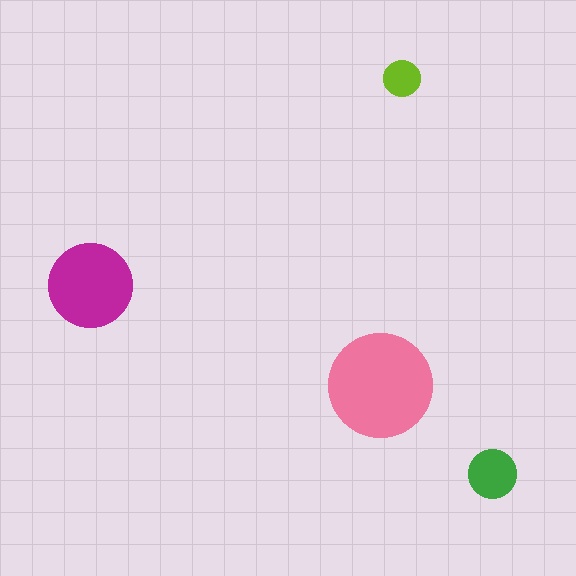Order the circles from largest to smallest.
the pink one, the magenta one, the green one, the lime one.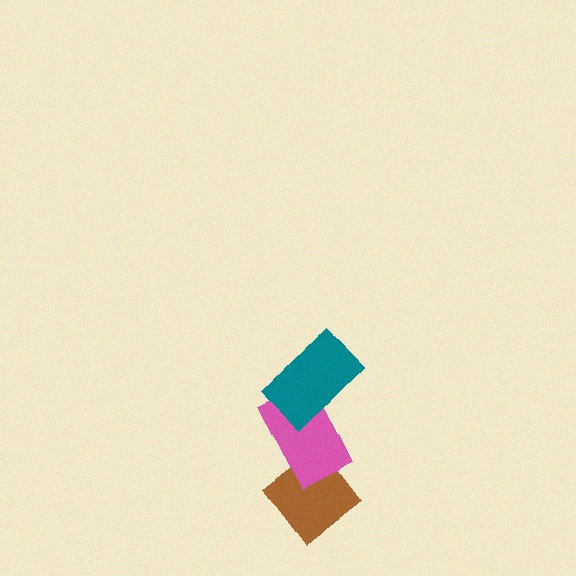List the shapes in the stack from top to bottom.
From top to bottom: the teal rectangle, the pink rectangle, the brown diamond.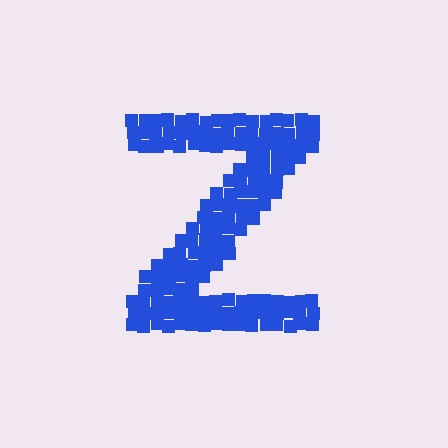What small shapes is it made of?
It is made of small squares.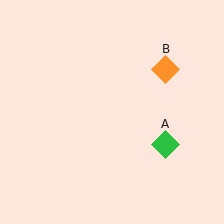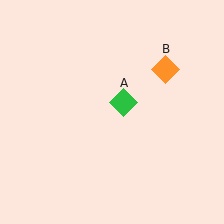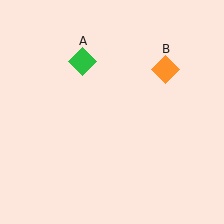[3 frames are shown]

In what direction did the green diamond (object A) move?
The green diamond (object A) moved up and to the left.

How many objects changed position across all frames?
1 object changed position: green diamond (object A).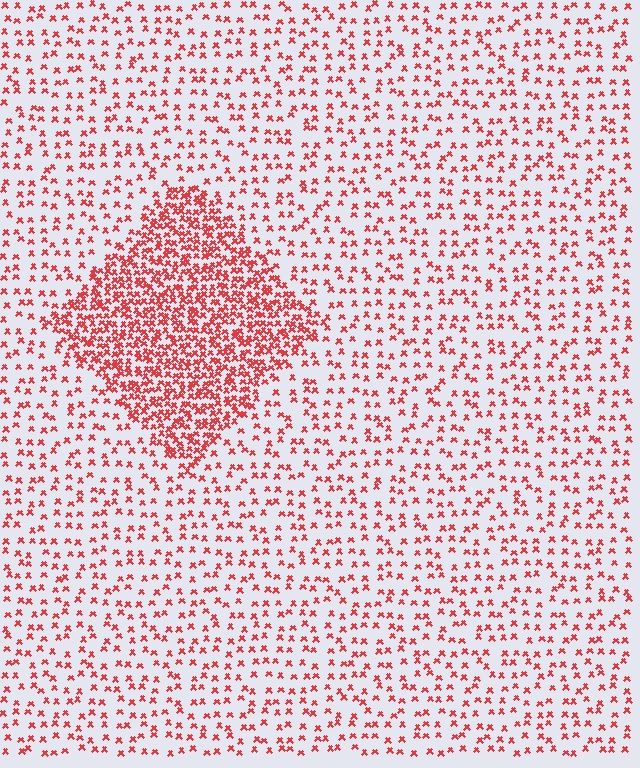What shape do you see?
I see a diamond.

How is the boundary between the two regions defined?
The boundary is defined by a change in element density (approximately 2.8x ratio). All elements are the same color, size, and shape.